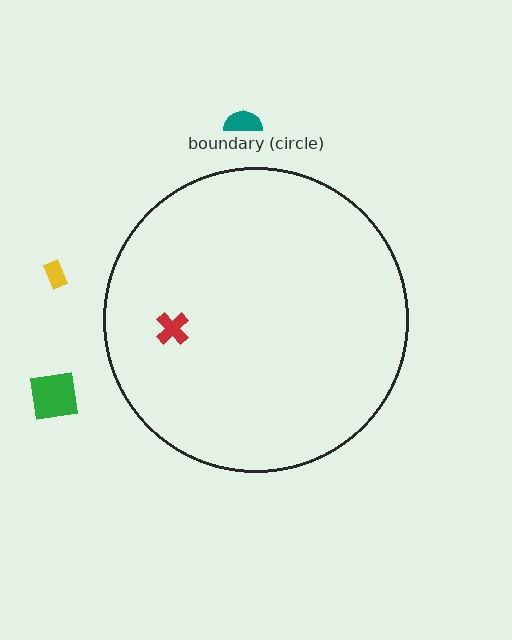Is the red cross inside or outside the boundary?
Inside.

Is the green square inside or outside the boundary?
Outside.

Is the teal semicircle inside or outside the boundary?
Outside.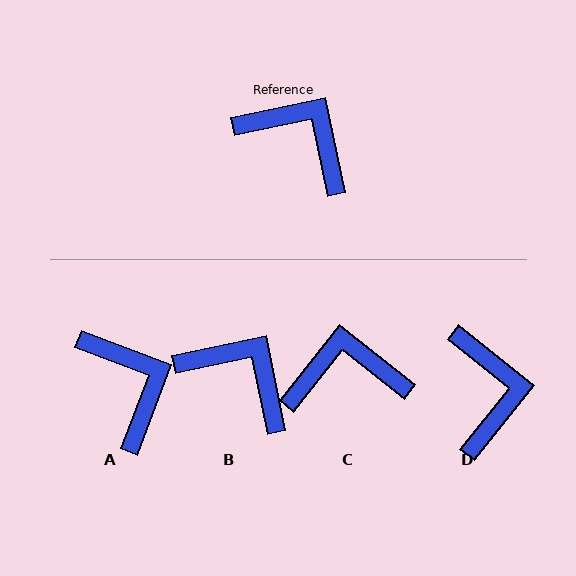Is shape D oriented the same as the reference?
No, it is off by about 50 degrees.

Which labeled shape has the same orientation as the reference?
B.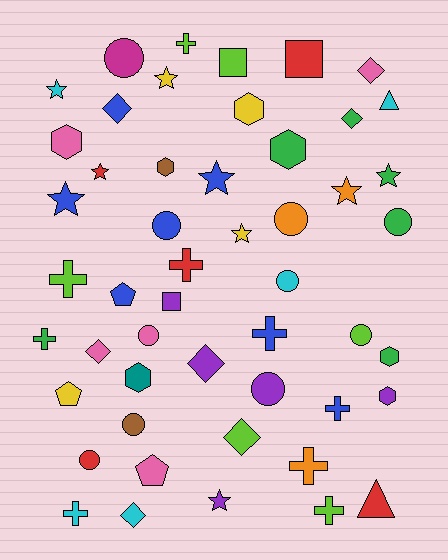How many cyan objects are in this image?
There are 5 cyan objects.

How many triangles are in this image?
There are 2 triangles.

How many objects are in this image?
There are 50 objects.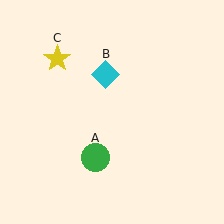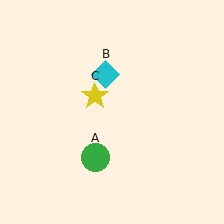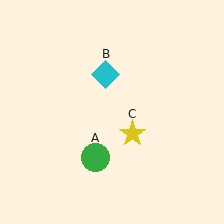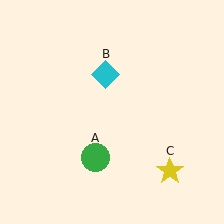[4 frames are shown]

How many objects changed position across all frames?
1 object changed position: yellow star (object C).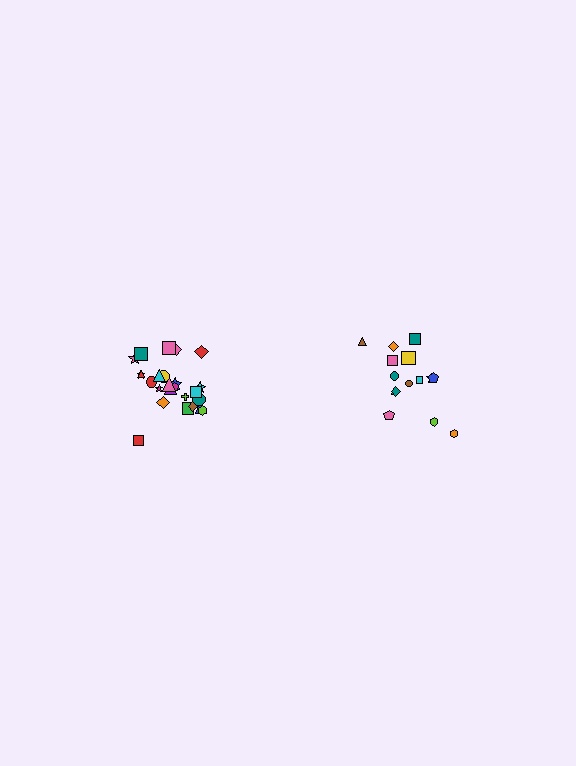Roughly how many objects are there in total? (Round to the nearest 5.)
Roughly 40 objects in total.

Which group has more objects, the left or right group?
The left group.